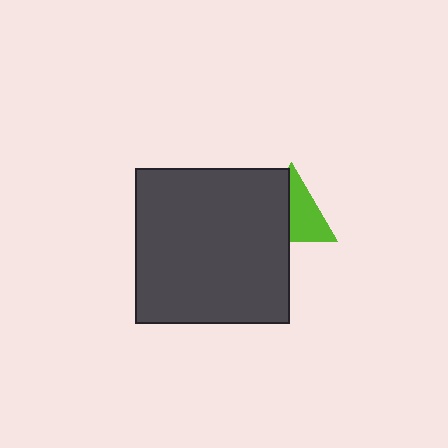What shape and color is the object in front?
The object in front is a dark gray square.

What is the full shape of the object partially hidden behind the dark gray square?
The partially hidden object is a lime triangle.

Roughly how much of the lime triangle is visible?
About half of it is visible (roughly 54%).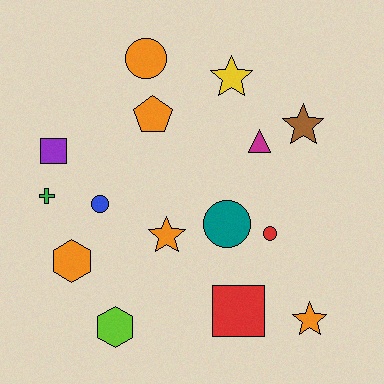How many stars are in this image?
There are 4 stars.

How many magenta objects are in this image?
There is 1 magenta object.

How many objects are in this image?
There are 15 objects.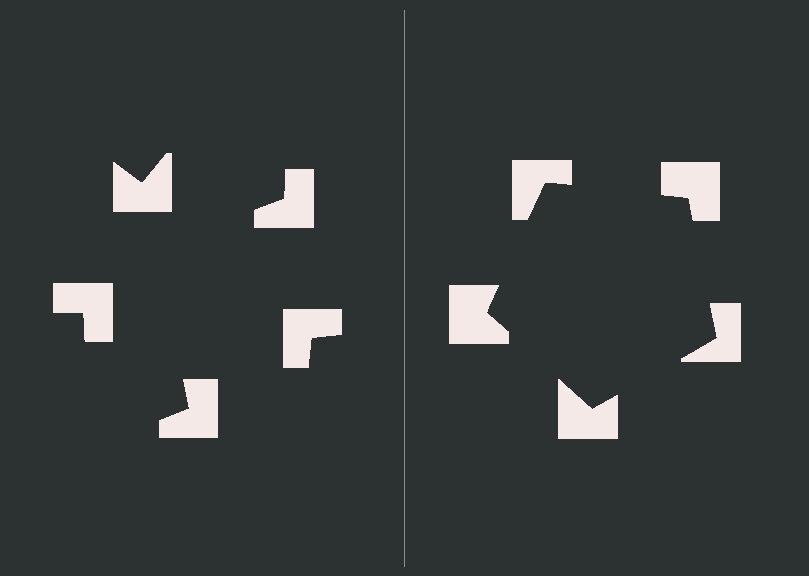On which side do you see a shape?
An illusory pentagon appears on the right side. On the left side the wedge cuts are rotated, so no coherent shape forms.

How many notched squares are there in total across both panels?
10 — 5 on each side.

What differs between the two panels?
The notched squares are positioned identically on both sides; only the wedge orientations differ. On the right they align to a pentagon; on the left they are misaligned.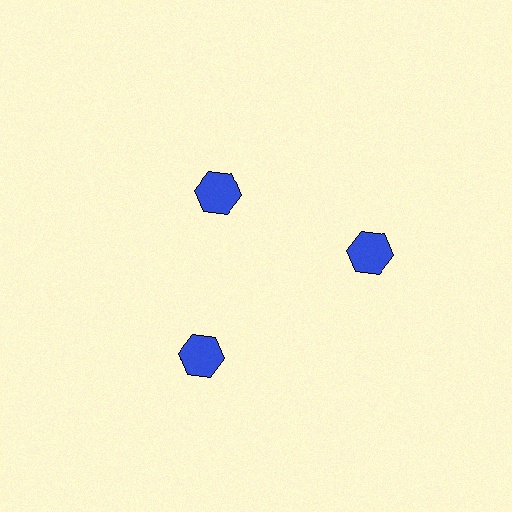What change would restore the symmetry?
The symmetry would be restored by moving it outward, back onto the ring so that all 3 hexagons sit at equal angles and equal distance from the center.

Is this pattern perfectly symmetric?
No. The 3 blue hexagons are arranged in a ring, but one element near the 11 o'clock position is pulled inward toward the center, breaking the 3-fold rotational symmetry.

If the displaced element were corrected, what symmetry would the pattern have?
It would have 3-fold rotational symmetry — the pattern would map onto itself every 120 degrees.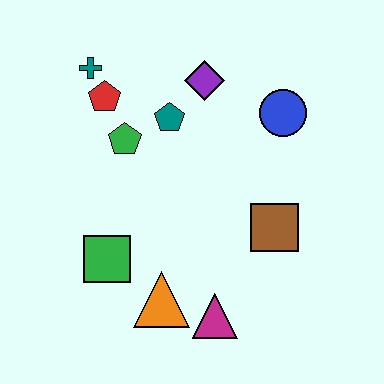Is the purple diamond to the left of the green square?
No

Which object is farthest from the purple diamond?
The magenta triangle is farthest from the purple diamond.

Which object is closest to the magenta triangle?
The orange triangle is closest to the magenta triangle.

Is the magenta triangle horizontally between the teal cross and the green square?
No